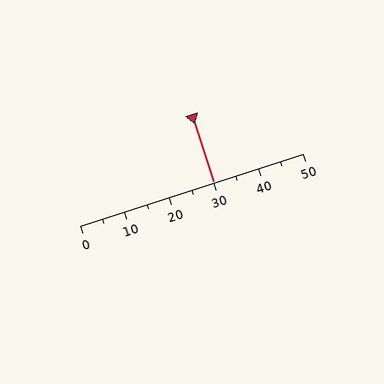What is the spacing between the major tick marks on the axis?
The major ticks are spaced 10 apart.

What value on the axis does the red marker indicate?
The marker indicates approximately 30.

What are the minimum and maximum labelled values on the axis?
The axis runs from 0 to 50.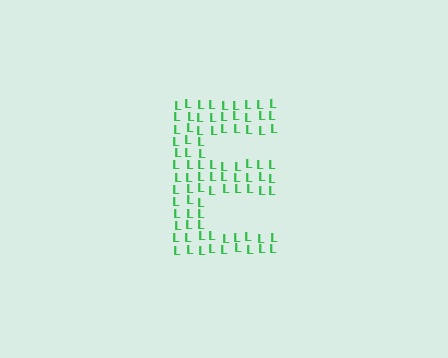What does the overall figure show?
The overall figure shows the letter E.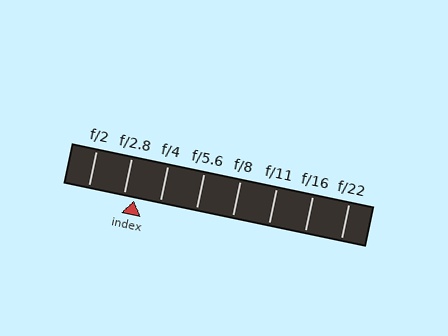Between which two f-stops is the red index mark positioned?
The index mark is between f/2.8 and f/4.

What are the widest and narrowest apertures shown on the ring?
The widest aperture shown is f/2 and the narrowest is f/22.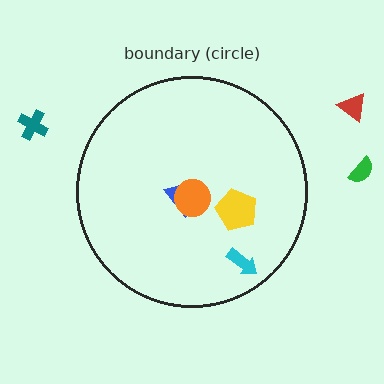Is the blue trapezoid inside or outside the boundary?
Inside.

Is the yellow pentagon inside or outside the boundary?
Inside.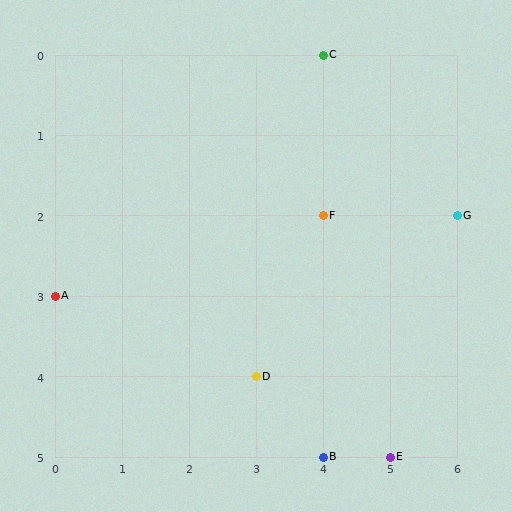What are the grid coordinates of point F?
Point F is at grid coordinates (4, 2).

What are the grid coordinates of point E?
Point E is at grid coordinates (5, 5).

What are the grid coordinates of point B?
Point B is at grid coordinates (4, 5).